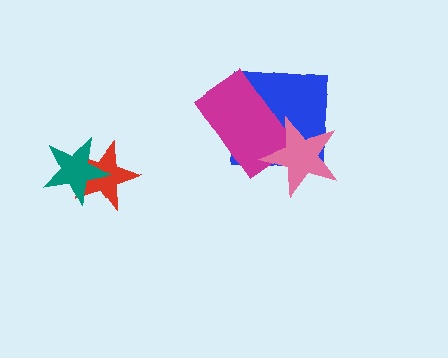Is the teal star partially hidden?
No, no other shape covers it.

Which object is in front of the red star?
The teal star is in front of the red star.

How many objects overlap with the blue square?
2 objects overlap with the blue square.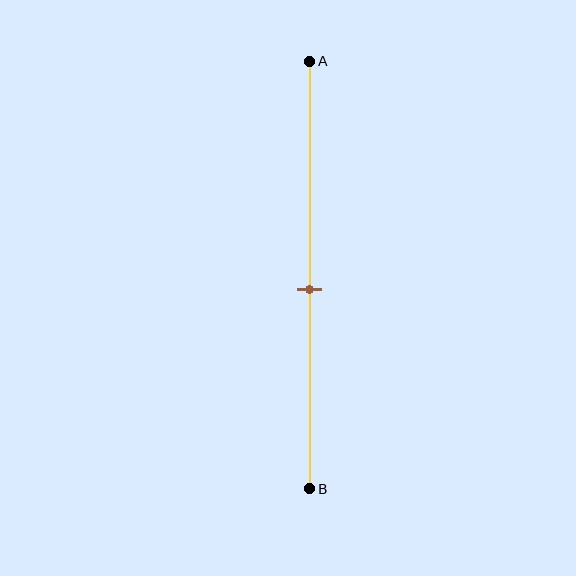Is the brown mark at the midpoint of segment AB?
No, the mark is at about 55% from A, not at the 50% midpoint.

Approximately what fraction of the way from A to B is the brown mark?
The brown mark is approximately 55% of the way from A to B.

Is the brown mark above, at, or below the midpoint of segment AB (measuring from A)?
The brown mark is below the midpoint of segment AB.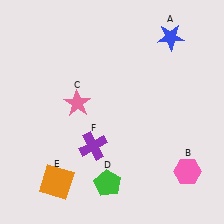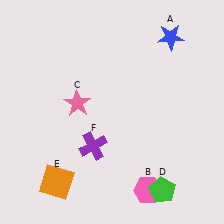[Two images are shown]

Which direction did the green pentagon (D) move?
The green pentagon (D) moved right.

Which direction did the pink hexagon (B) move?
The pink hexagon (B) moved left.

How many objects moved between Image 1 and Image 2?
2 objects moved between the two images.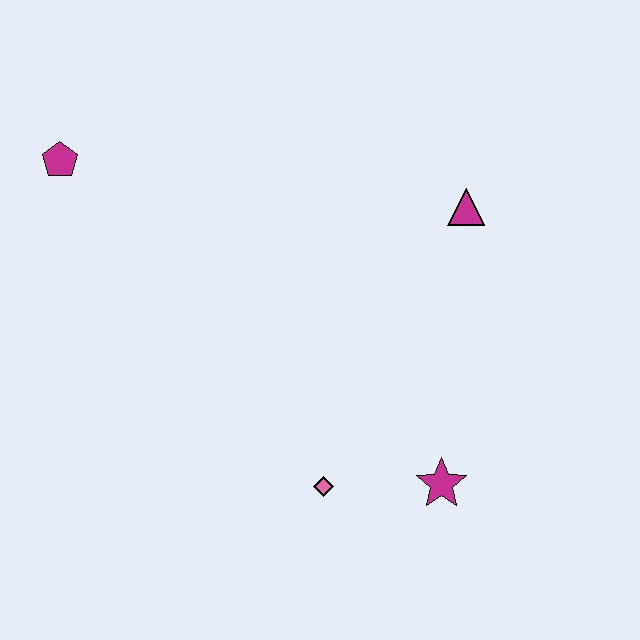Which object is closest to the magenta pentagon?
The magenta triangle is closest to the magenta pentagon.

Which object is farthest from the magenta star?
The magenta pentagon is farthest from the magenta star.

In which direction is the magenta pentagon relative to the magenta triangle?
The magenta pentagon is to the left of the magenta triangle.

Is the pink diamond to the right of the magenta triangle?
No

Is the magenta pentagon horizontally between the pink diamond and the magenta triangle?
No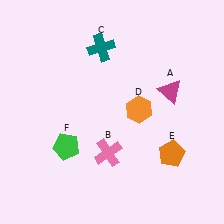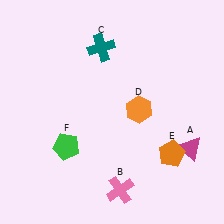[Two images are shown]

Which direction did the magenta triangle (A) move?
The magenta triangle (A) moved down.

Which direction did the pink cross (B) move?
The pink cross (B) moved down.